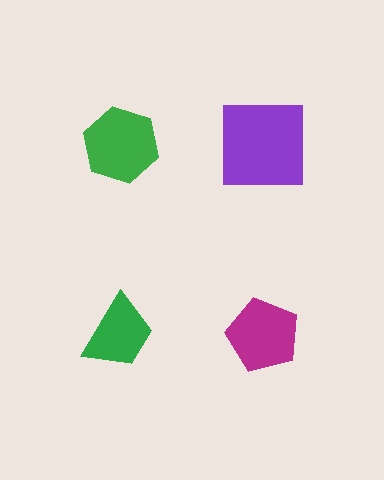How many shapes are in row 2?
2 shapes.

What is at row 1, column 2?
A purple square.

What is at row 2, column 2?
A magenta pentagon.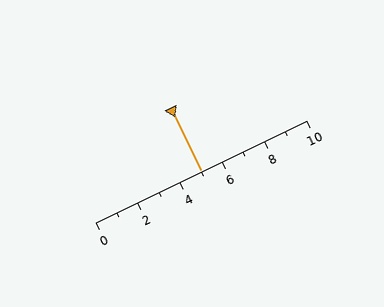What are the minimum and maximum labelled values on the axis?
The axis runs from 0 to 10.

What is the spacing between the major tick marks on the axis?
The major ticks are spaced 2 apart.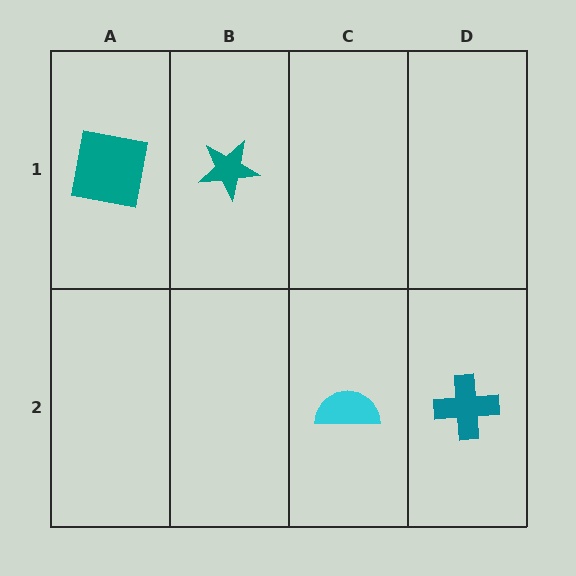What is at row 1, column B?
A teal star.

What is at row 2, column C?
A cyan semicircle.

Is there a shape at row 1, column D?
No, that cell is empty.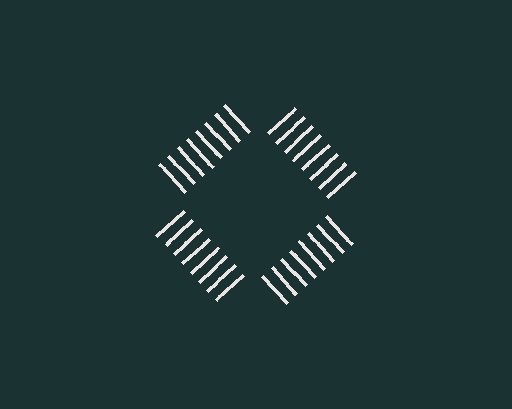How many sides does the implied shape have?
4 sides — the line-ends trace a square.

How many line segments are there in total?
32 — 8 along each of the 4 edges.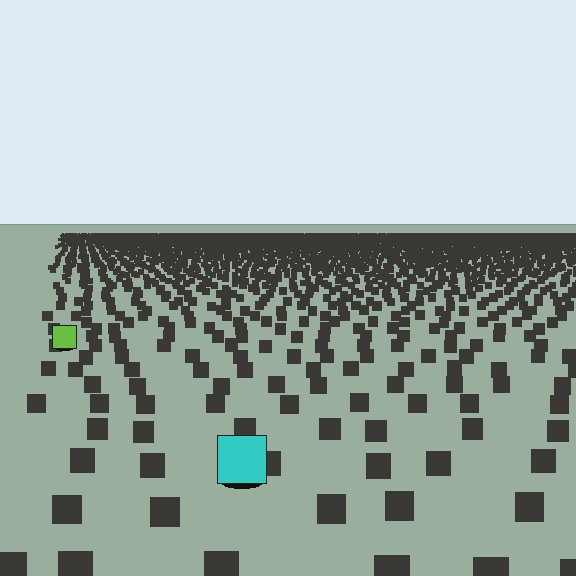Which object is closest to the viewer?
The cyan square is closest. The texture marks near it are larger and more spread out.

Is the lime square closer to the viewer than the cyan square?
No. The cyan square is closer — you can tell from the texture gradient: the ground texture is coarser near it.